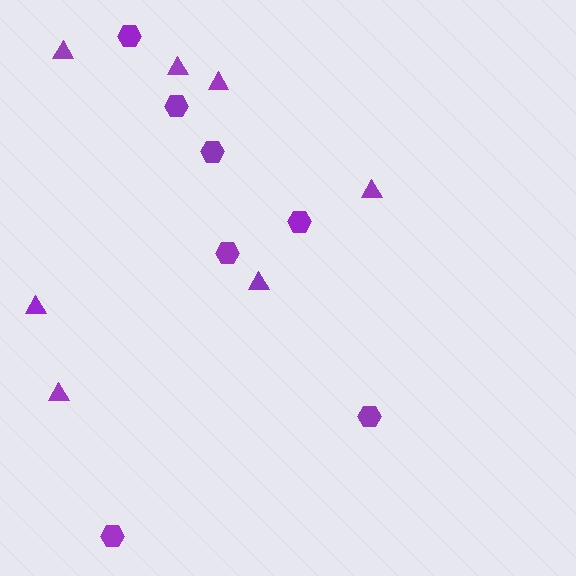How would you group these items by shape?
There are 2 groups: one group of hexagons (7) and one group of triangles (7).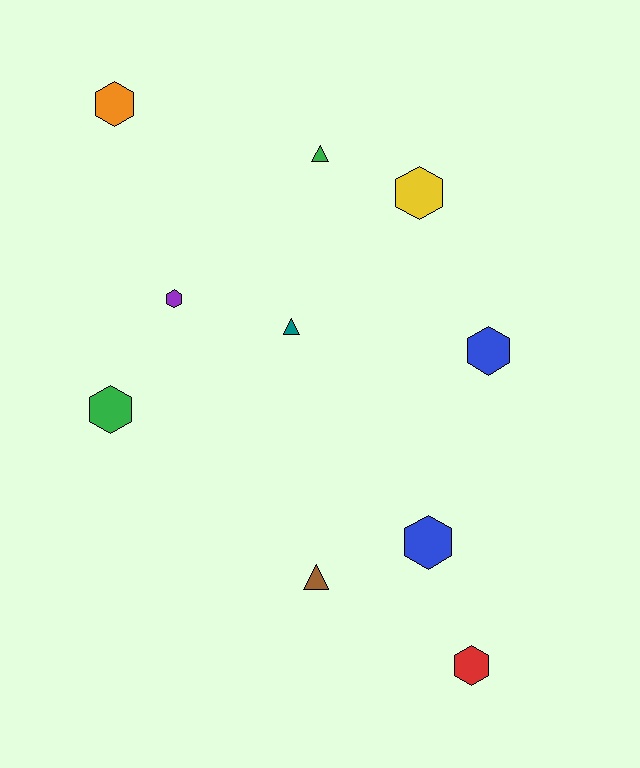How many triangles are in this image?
There are 3 triangles.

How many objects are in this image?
There are 10 objects.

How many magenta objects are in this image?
There are no magenta objects.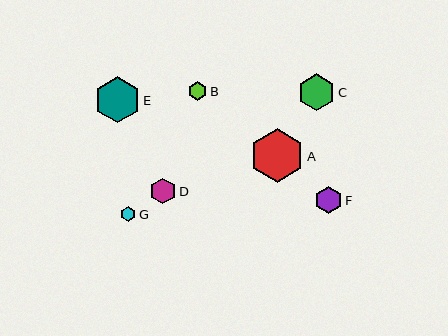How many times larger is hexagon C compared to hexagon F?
Hexagon C is approximately 1.4 times the size of hexagon F.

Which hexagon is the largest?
Hexagon A is the largest with a size of approximately 53 pixels.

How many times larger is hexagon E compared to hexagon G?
Hexagon E is approximately 3.0 times the size of hexagon G.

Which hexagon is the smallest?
Hexagon G is the smallest with a size of approximately 15 pixels.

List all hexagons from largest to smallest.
From largest to smallest: A, E, C, F, D, B, G.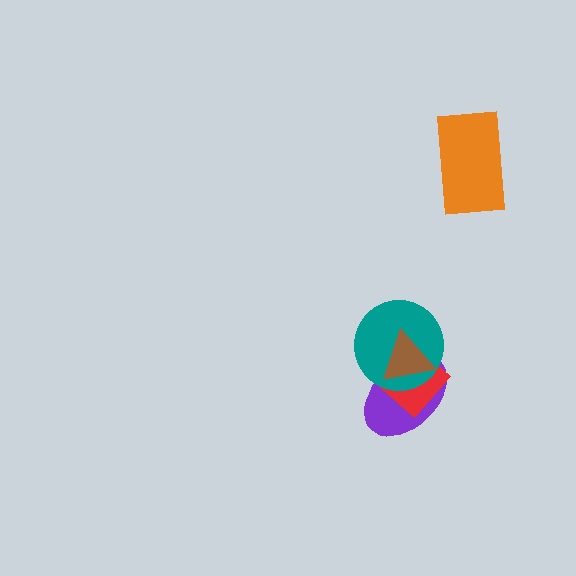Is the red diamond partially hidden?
Yes, it is partially covered by another shape.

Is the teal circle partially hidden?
Yes, it is partially covered by another shape.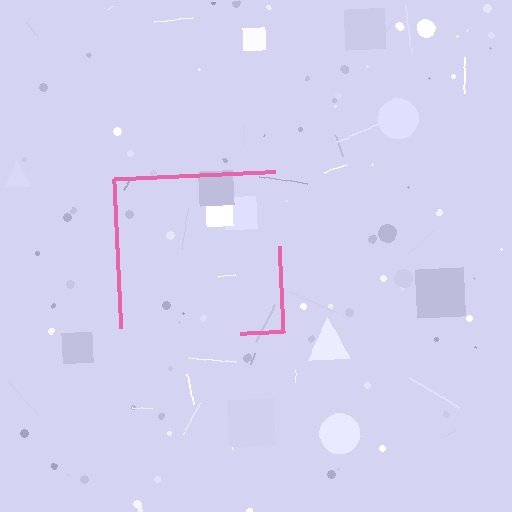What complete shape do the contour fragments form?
The contour fragments form a square.